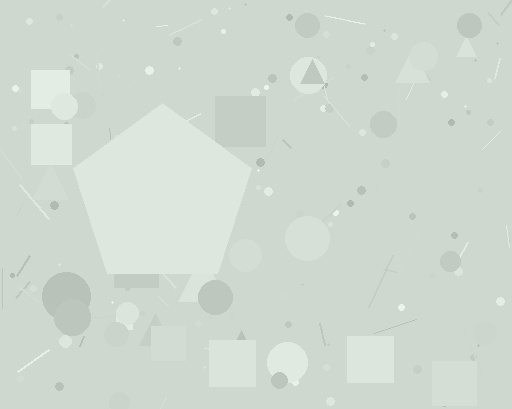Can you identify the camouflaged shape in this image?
The camouflaged shape is a pentagon.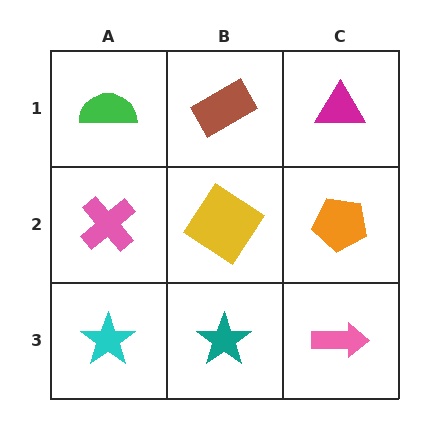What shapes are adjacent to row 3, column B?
A yellow diamond (row 2, column B), a cyan star (row 3, column A), a pink arrow (row 3, column C).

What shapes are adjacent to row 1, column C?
An orange pentagon (row 2, column C), a brown rectangle (row 1, column B).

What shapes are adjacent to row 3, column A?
A pink cross (row 2, column A), a teal star (row 3, column B).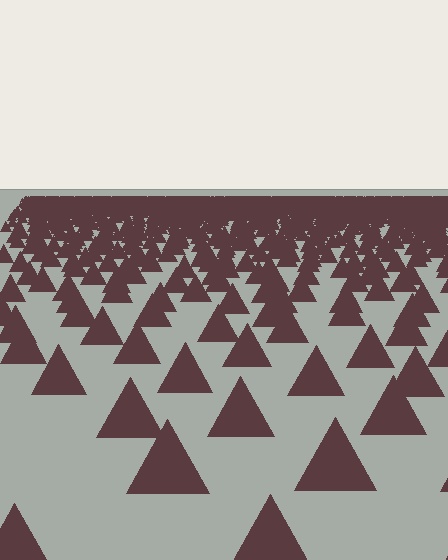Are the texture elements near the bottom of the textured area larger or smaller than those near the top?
Larger. Near the bottom, elements are closer to the viewer and appear at a bigger on-screen size.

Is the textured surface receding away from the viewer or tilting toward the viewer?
The surface is receding away from the viewer. Texture elements get smaller and denser toward the top.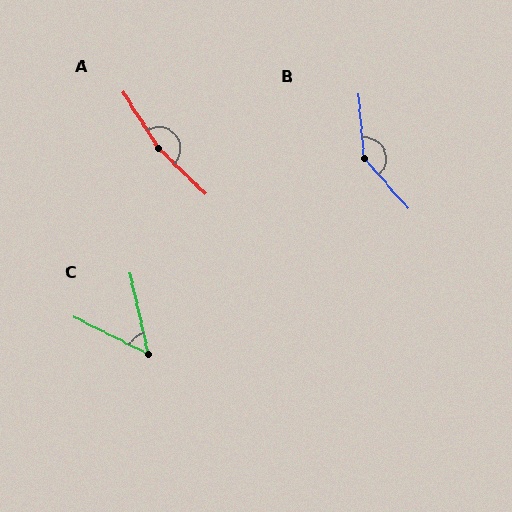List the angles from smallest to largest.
C (51°), B (143°), A (167°).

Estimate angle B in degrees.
Approximately 143 degrees.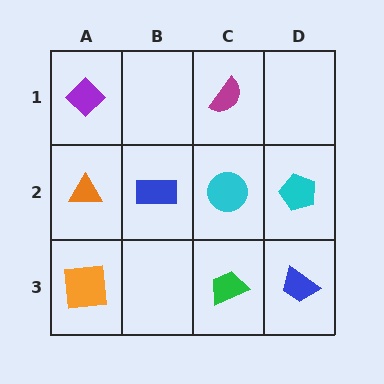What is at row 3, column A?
An orange square.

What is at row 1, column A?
A purple diamond.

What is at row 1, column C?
A magenta semicircle.